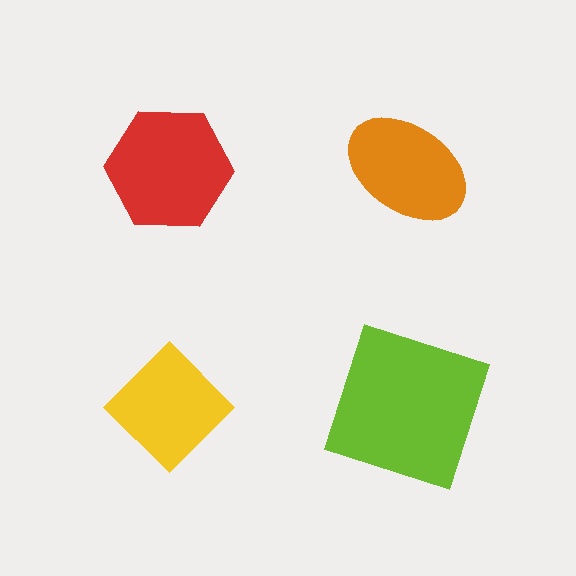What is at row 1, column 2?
An orange ellipse.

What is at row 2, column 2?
A lime square.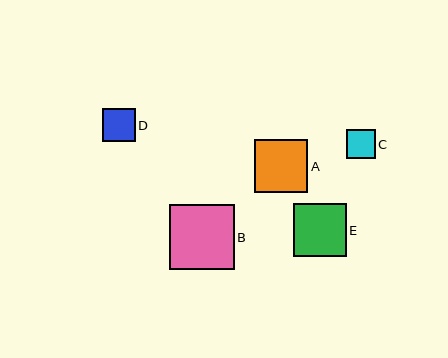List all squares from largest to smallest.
From largest to smallest: B, A, E, D, C.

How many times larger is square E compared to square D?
Square E is approximately 1.6 times the size of square D.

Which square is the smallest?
Square C is the smallest with a size of approximately 29 pixels.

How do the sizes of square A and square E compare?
Square A and square E are approximately the same size.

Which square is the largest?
Square B is the largest with a size of approximately 65 pixels.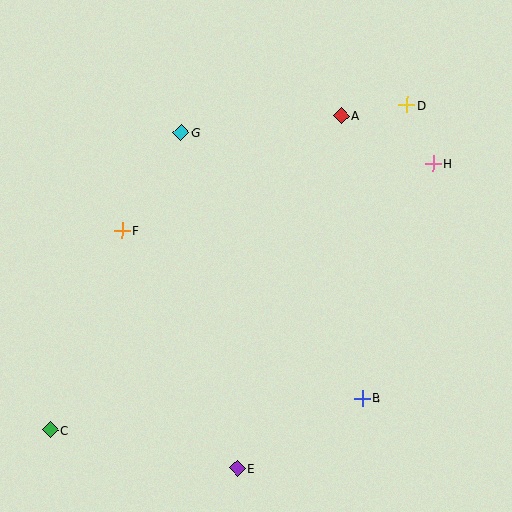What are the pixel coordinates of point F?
Point F is at (122, 230).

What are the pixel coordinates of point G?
Point G is at (181, 133).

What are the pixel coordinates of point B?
Point B is at (362, 398).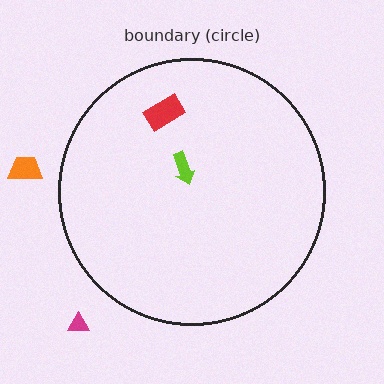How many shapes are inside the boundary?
2 inside, 2 outside.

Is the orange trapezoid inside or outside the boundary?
Outside.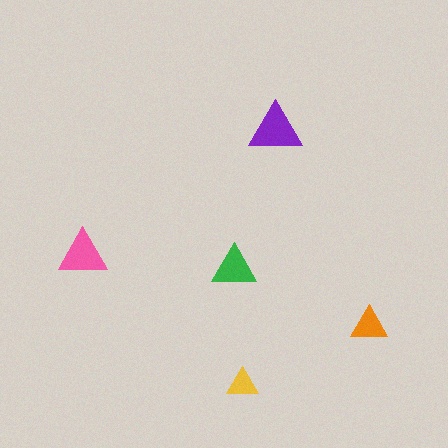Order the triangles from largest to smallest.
the purple one, the pink one, the green one, the orange one, the yellow one.